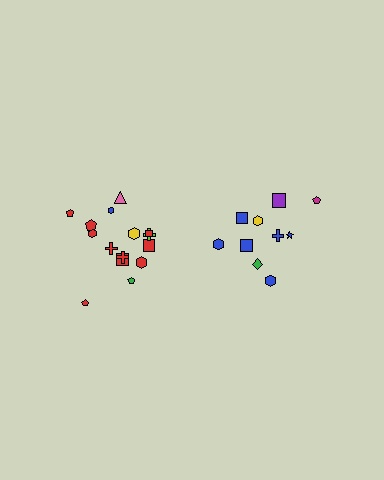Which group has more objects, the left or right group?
The left group.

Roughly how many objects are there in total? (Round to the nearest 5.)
Roughly 25 objects in total.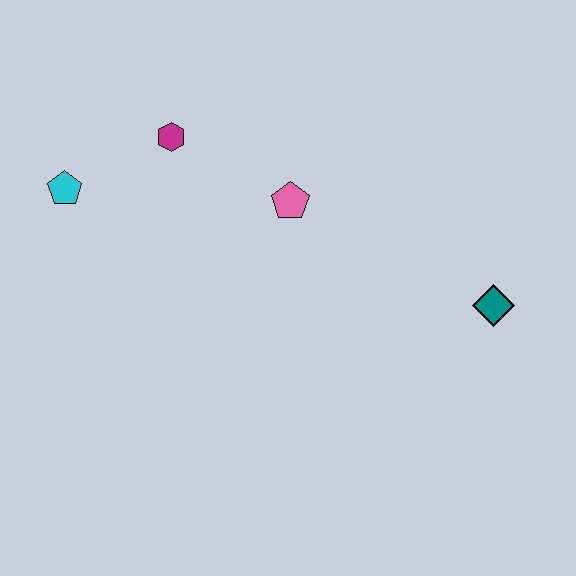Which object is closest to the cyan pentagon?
The magenta hexagon is closest to the cyan pentagon.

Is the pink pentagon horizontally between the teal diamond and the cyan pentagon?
Yes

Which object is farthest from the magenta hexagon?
The teal diamond is farthest from the magenta hexagon.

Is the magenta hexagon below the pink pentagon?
No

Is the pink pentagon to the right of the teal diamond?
No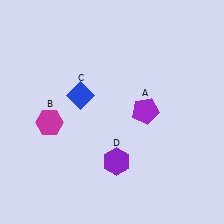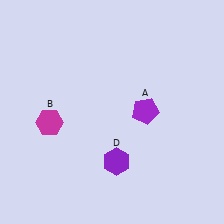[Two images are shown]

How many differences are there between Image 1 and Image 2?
There is 1 difference between the two images.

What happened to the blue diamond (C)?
The blue diamond (C) was removed in Image 2. It was in the top-left area of Image 1.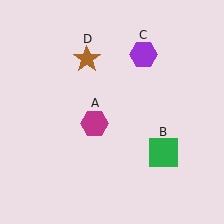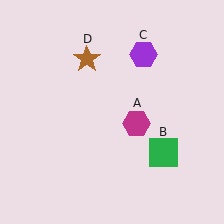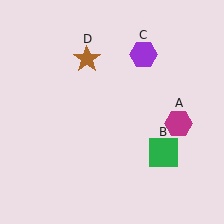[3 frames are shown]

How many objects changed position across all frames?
1 object changed position: magenta hexagon (object A).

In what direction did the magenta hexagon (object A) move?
The magenta hexagon (object A) moved right.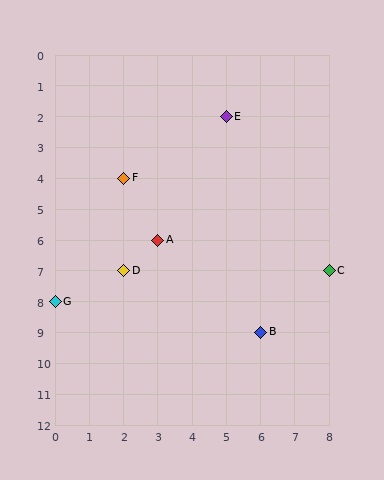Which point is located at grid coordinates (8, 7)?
Point C is at (8, 7).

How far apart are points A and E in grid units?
Points A and E are 2 columns and 4 rows apart (about 4.5 grid units diagonally).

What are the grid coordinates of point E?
Point E is at grid coordinates (5, 2).